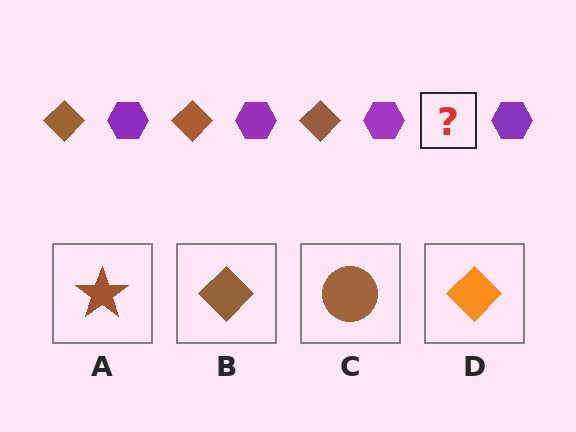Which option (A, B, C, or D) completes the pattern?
B.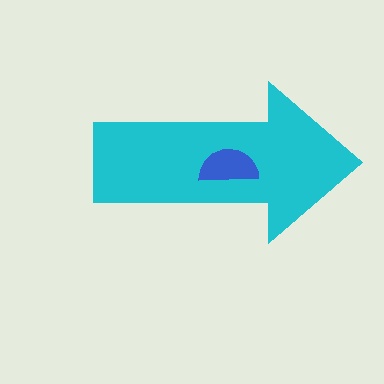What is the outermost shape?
The cyan arrow.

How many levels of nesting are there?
2.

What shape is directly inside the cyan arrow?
The blue semicircle.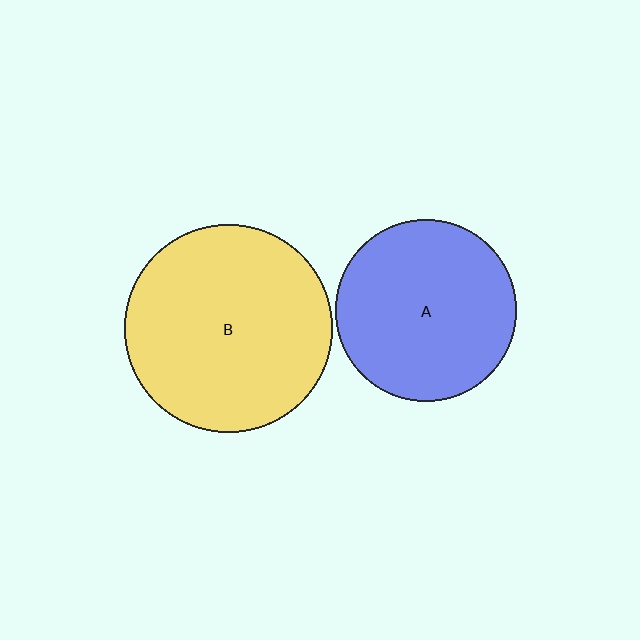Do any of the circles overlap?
No, none of the circles overlap.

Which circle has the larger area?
Circle B (yellow).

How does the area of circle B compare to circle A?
Approximately 1.3 times.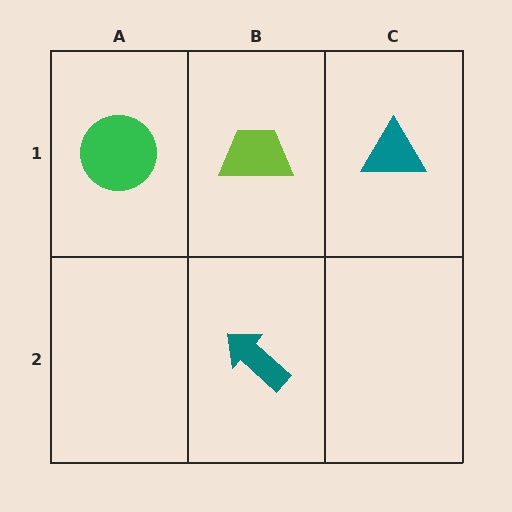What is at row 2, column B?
A teal arrow.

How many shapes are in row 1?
3 shapes.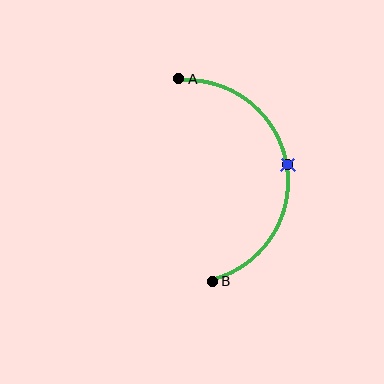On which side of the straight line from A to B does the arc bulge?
The arc bulges to the right of the straight line connecting A and B.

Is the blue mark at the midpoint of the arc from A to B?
Yes. The blue mark lies on the arc at equal arc-length from both A and B — it is the arc midpoint.